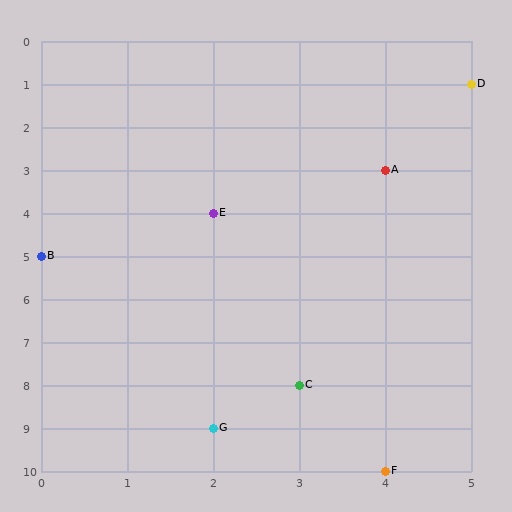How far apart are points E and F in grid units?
Points E and F are 2 columns and 6 rows apart (about 6.3 grid units diagonally).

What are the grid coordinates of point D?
Point D is at grid coordinates (5, 1).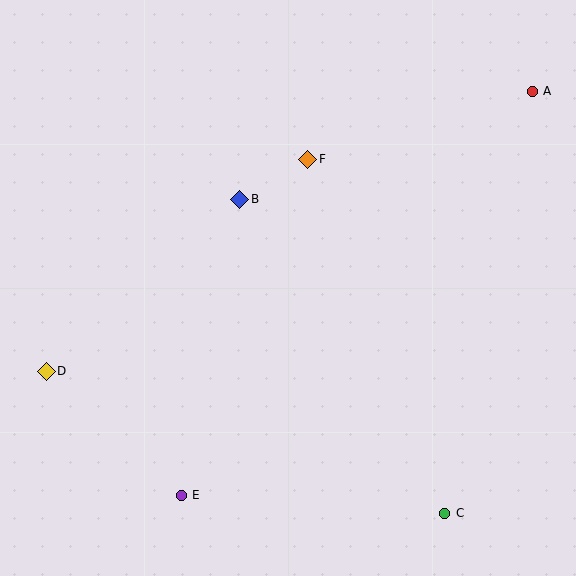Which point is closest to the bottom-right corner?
Point C is closest to the bottom-right corner.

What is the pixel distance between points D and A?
The distance between D and A is 561 pixels.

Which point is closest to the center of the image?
Point B at (240, 199) is closest to the center.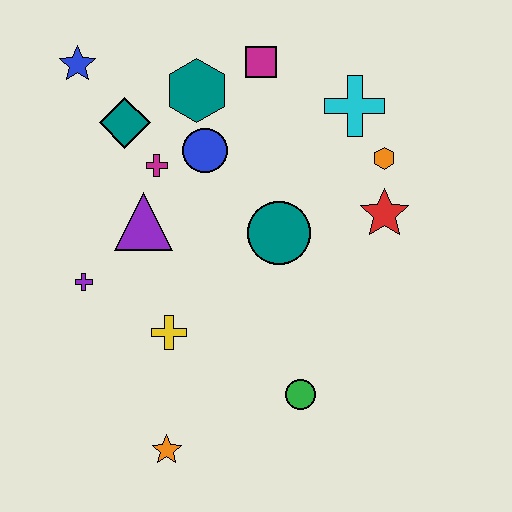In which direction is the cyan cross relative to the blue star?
The cyan cross is to the right of the blue star.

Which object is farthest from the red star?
The blue star is farthest from the red star.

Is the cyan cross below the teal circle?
No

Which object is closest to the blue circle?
The magenta cross is closest to the blue circle.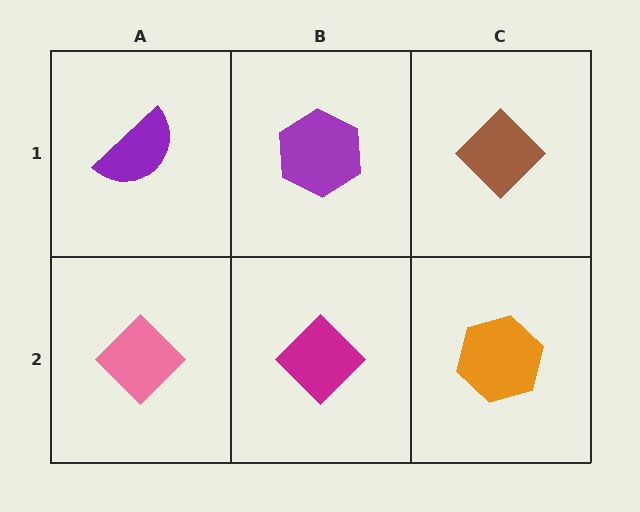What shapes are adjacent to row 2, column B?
A purple hexagon (row 1, column B), a pink diamond (row 2, column A), an orange hexagon (row 2, column C).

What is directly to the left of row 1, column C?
A purple hexagon.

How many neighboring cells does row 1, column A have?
2.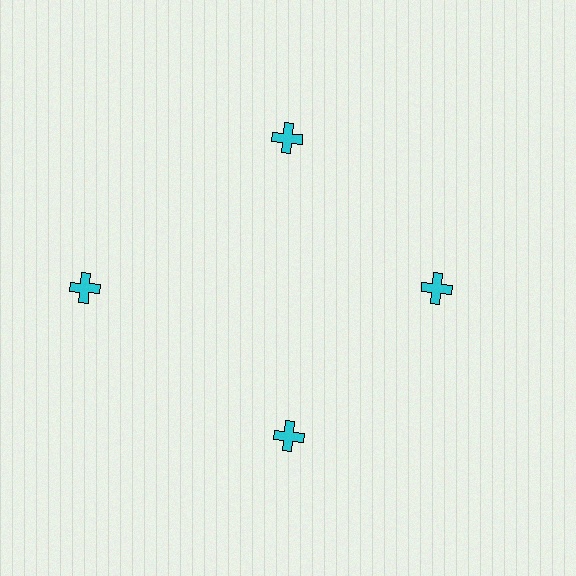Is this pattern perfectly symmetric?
No. The 4 cyan crosses are arranged in a ring, but one element near the 9 o'clock position is pushed outward from the center, breaking the 4-fold rotational symmetry.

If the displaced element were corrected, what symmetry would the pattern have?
It would have 4-fold rotational symmetry — the pattern would map onto itself every 90 degrees.